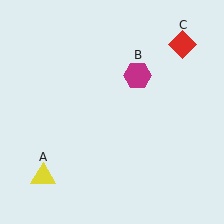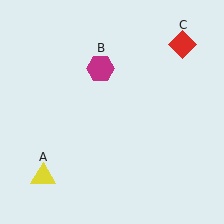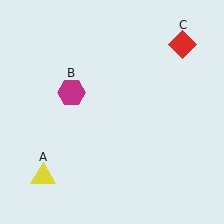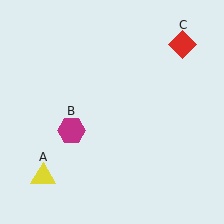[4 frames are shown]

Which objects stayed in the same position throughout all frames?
Yellow triangle (object A) and red diamond (object C) remained stationary.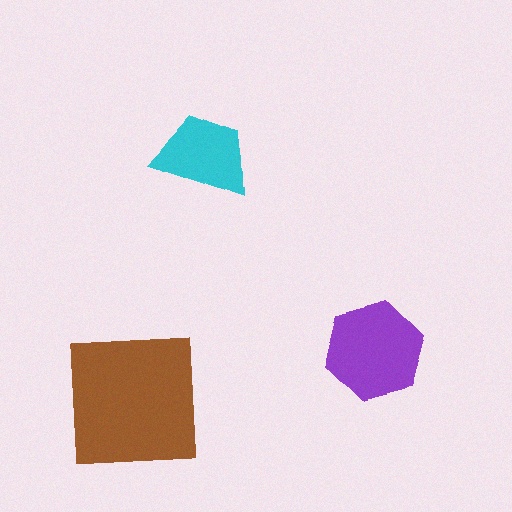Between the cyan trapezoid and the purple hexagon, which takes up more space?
The purple hexagon.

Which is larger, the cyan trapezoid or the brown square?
The brown square.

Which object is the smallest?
The cyan trapezoid.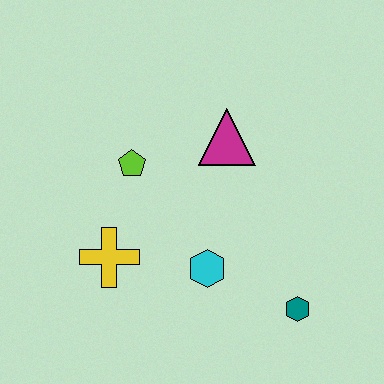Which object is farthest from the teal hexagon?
The lime pentagon is farthest from the teal hexagon.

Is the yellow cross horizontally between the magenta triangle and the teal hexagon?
No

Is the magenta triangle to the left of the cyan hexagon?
No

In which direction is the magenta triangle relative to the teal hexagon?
The magenta triangle is above the teal hexagon.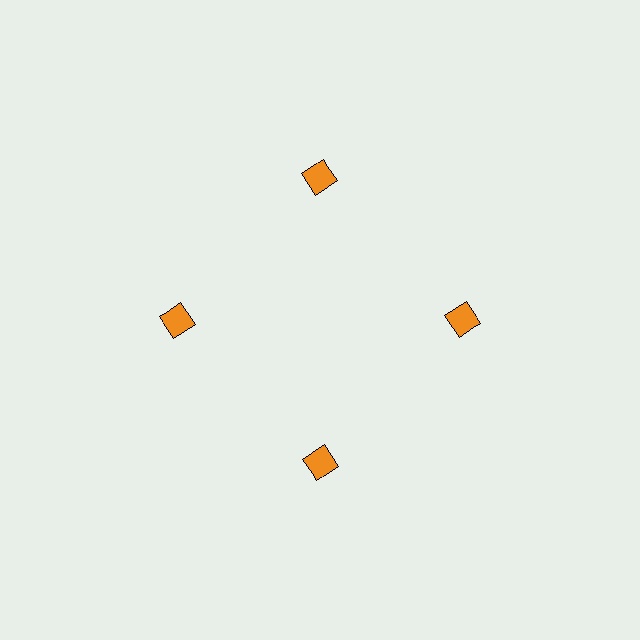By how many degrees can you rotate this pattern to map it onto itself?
The pattern maps onto itself every 90 degrees of rotation.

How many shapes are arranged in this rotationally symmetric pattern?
There are 4 shapes, arranged in 4 groups of 1.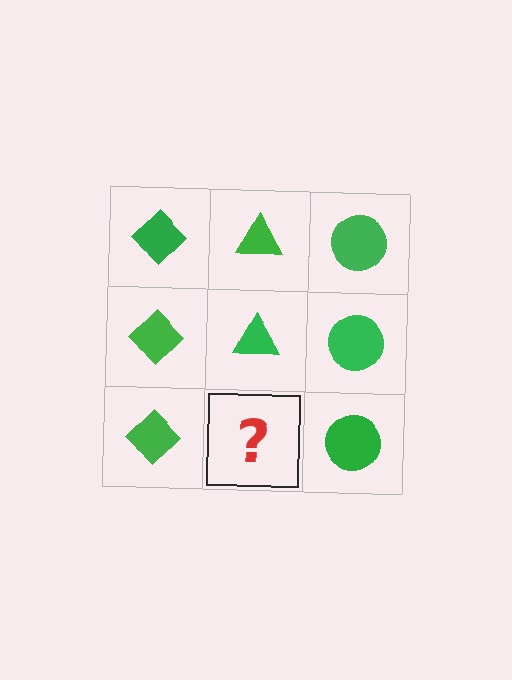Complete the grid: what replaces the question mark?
The question mark should be replaced with a green triangle.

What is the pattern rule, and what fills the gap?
The rule is that each column has a consistent shape. The gap should be filled with a green triangle.